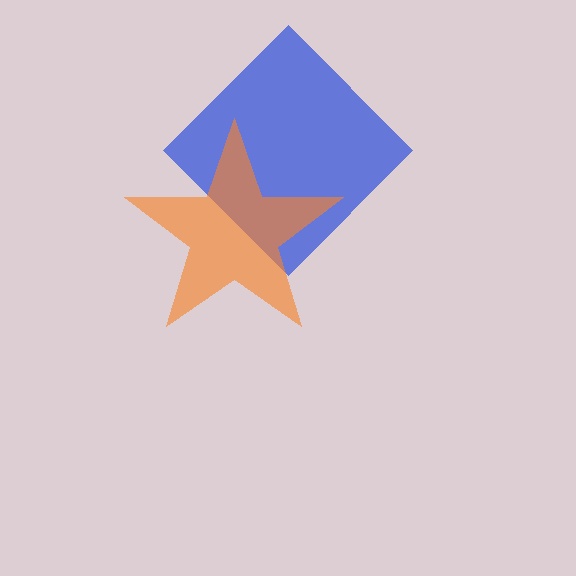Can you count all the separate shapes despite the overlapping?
Yes, there are 2 separate shapes.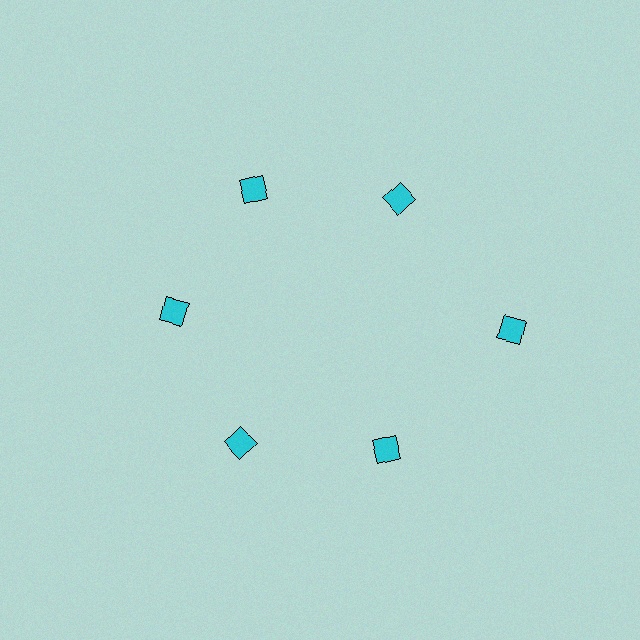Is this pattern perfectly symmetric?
No. The 6 cyan diamonds are arranged in a ring, but one element near the 3 o'clock position is pushed outward from the center, breaking the 6-fold rotational symmetry.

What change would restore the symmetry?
The symmetry would be restored by moving it inward, back onto the ring so that all 6 diamonds sit at equal angles and equal distance from the center.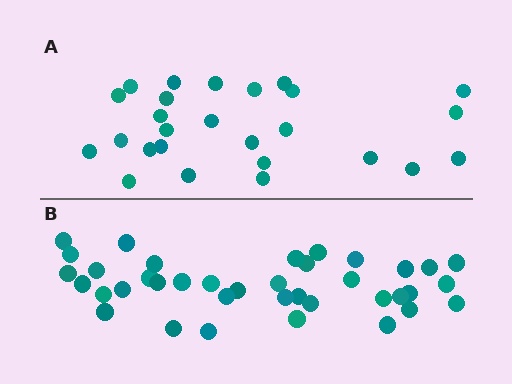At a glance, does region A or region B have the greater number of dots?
Region B (the bottom region) has more dots.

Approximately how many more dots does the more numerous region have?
Region B has roughly 12 or so more dots than region A.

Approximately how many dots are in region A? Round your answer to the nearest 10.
About 30 dots. (The exact count is 26, which rounds to 30.)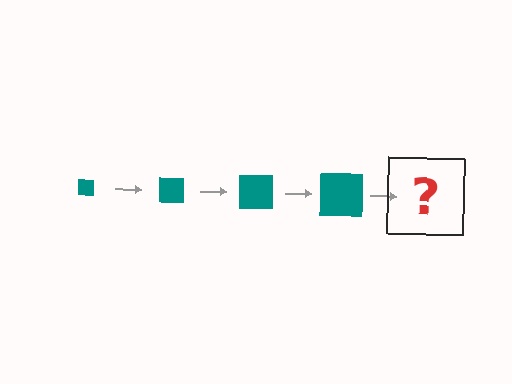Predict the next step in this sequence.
The next step is a teal square, larger than the previous one.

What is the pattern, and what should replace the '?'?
The pattern is that the square gets progressively larger each step. The '?' should be a teal square, larger than the previous one.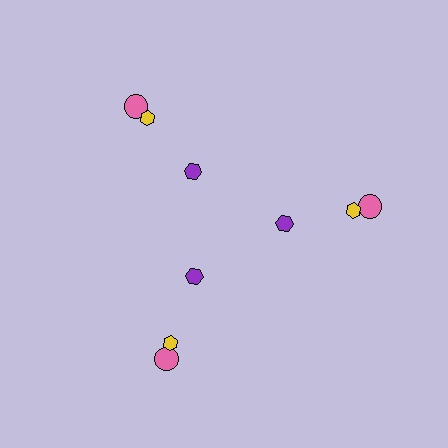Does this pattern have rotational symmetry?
Yes, this pattern has 3-fold rotational symmetry. It looks the same after rotating 120 degrees around the center.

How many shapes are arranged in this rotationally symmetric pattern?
There are 9 shapes, arranged in 3 groups of 3.